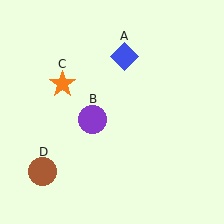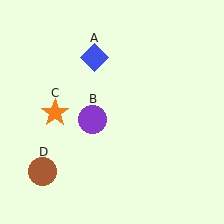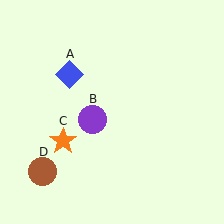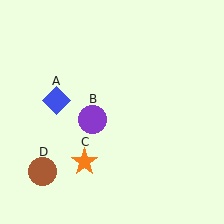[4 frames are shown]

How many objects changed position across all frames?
2 objects changed position: blue diamond (object A), orange star (object C).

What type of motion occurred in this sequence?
The blue diamond (object A), orange star (object C) rotated counterclockwise around the center of the scene.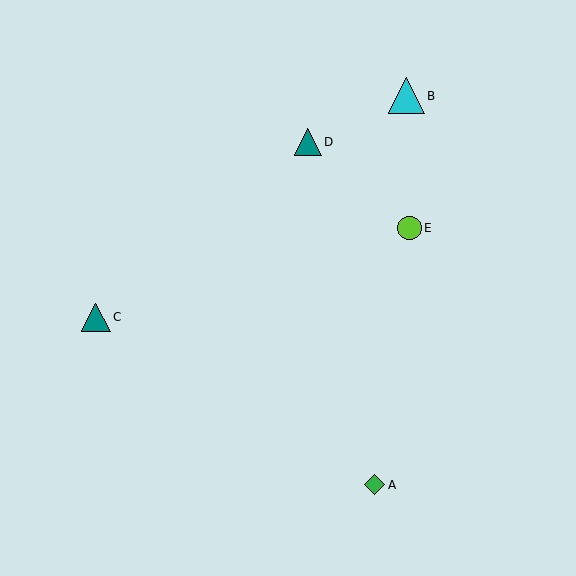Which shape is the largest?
The cyan triangle (labeled B) is the largest.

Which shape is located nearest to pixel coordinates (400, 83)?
The cyan triangle (labeled B) at (406, 96) is nearest to that location.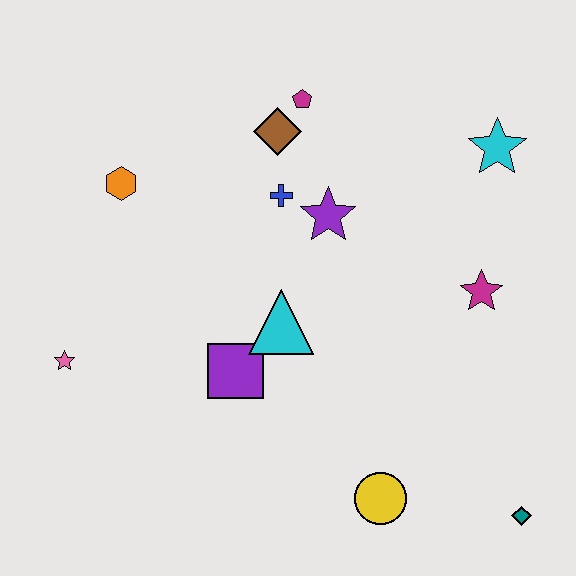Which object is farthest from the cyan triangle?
The teal diamond is farthest from the cyan triangle.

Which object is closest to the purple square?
The cyan triangle is closest to the purple square.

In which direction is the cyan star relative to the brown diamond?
The cyan star is to the right of the brown diamond.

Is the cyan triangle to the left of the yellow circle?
Yes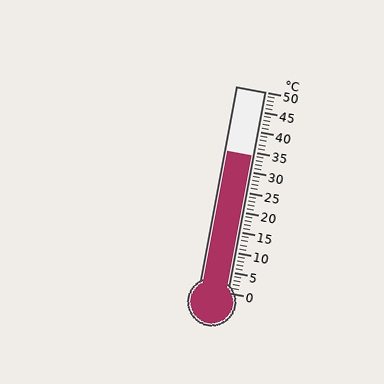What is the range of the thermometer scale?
The thermometer scale ranges from 0°C to 50°C.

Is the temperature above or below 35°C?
The temperature is below 35°C.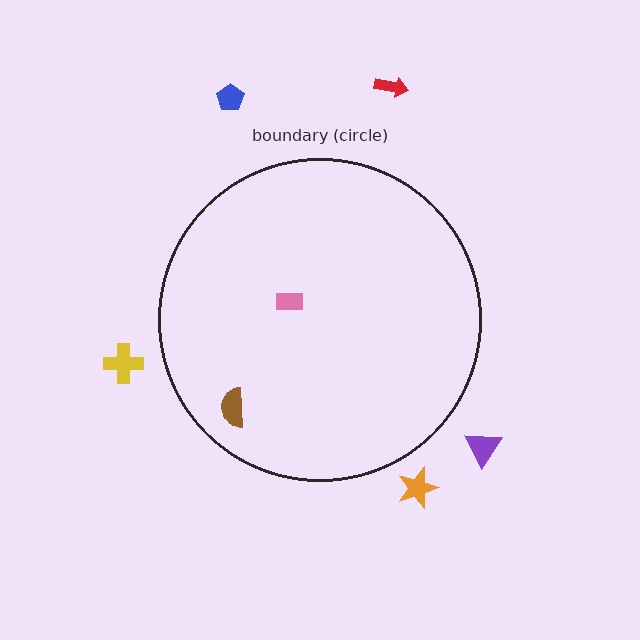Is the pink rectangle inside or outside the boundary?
Inside.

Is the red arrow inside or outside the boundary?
Outside.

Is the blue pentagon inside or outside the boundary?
Outside.